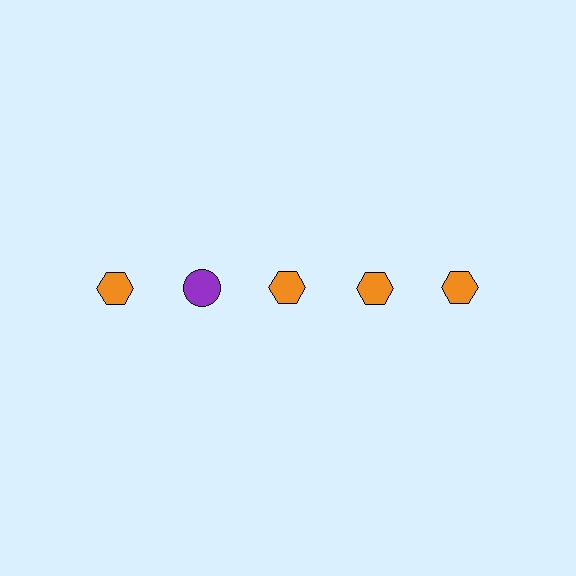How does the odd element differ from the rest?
It differs in both color (purple instead of orange) and shape (circle instead of hexagon).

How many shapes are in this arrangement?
There are 5 shapes arranged in a grid pattern.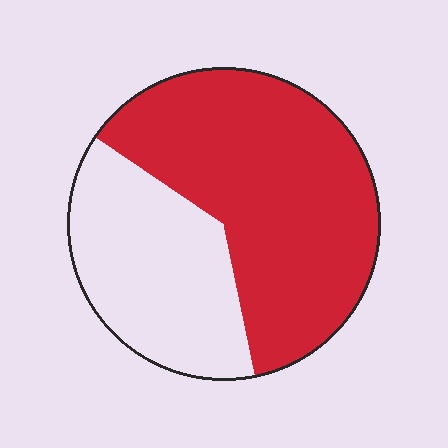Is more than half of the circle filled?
Yes.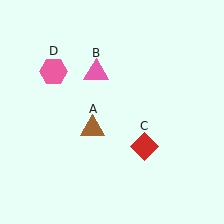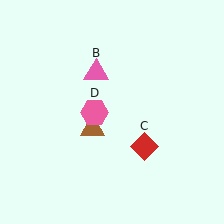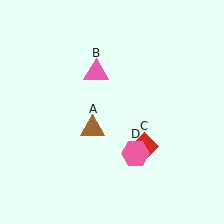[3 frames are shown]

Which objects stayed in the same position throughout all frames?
Brown triangle (object A) and pink triangle (object B) and red diamond (object C) remained stationary.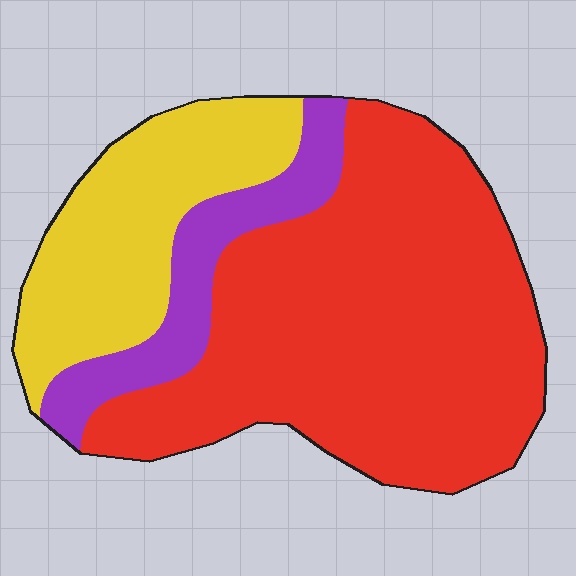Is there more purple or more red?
Red.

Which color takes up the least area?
Purple, at roughly 15%.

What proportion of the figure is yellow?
Yellow takes up about one quarter (1/4) of the figure.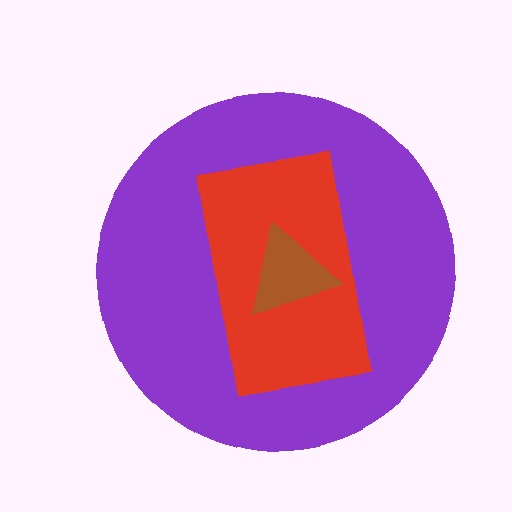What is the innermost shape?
The brown triangle.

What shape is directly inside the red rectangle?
The brown triangle.